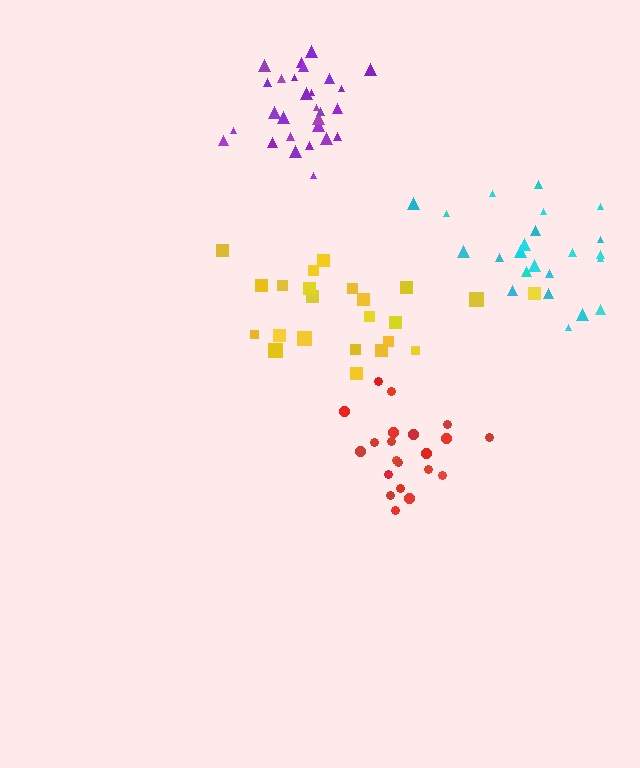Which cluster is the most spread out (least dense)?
Yellow.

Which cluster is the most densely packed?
Purple.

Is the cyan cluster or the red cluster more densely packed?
Red.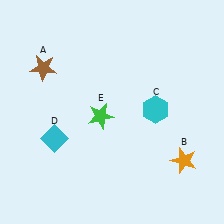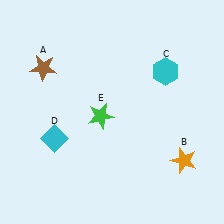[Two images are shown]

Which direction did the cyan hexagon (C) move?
The cyan hexagon (C) moved up.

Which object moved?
The cyan hexagon (C) moved up.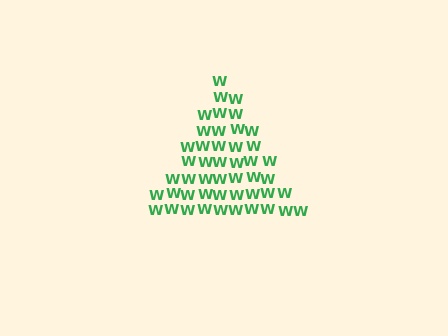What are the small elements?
The small elements are letter W's.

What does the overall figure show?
The overall figure shows a triangle.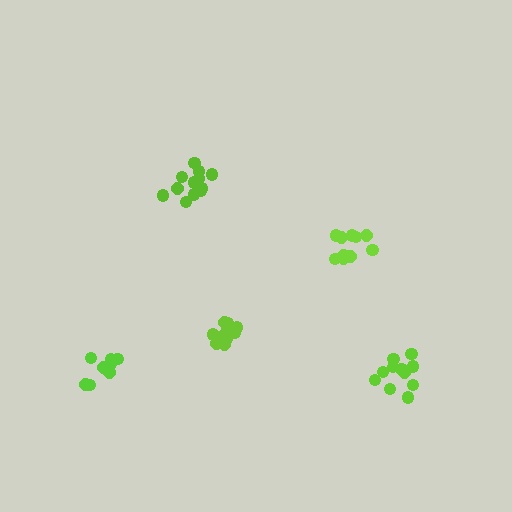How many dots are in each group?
Group 1: 11 dots, Group 2: 12 dots, Group 3: 12 dots, Group 4: 11 dots, Group 5: 9 dots (55 total).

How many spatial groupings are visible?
There are 5 spatial groupings.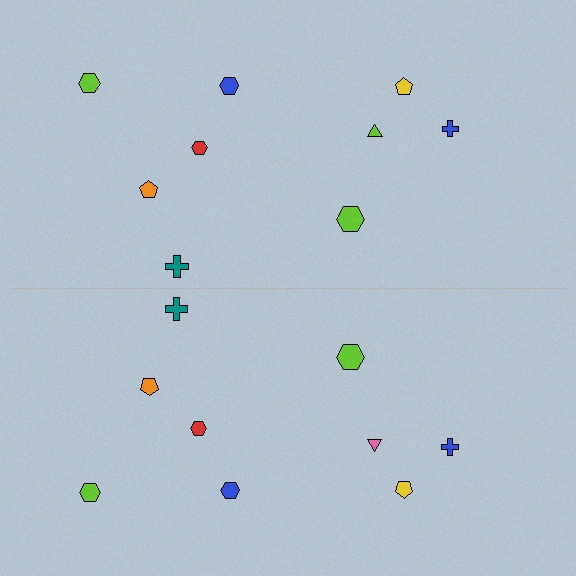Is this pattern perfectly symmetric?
No, the pattern is not perfectly symmetric. The pink triangle on the bottom side breaks the symmetry — its mirror counterpart is lime.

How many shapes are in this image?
There are 18 shapes in this image.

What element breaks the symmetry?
The pink triangle on the bottom side breaks the symmetry — its mirror counterpart is lime.